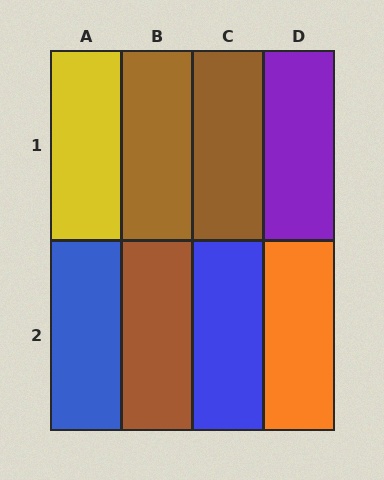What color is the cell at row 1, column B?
Brown.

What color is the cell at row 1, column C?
Brown.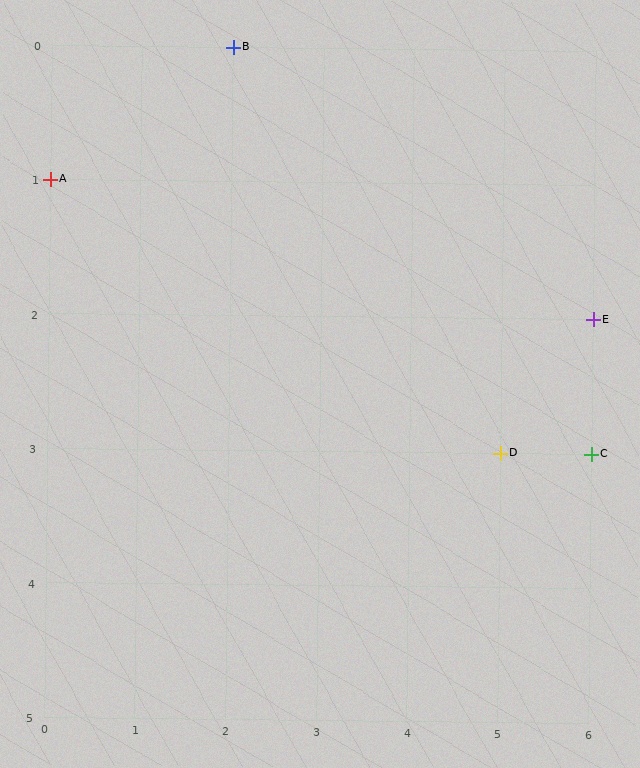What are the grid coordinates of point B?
Point B is at grid coordinates (2, 0).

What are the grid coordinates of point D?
Point D is at grid coordinates (5, 3).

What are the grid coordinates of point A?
Point A is at grid coordinates (0, 1).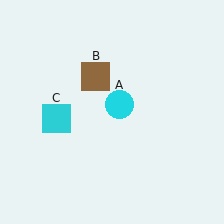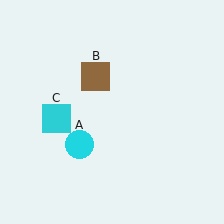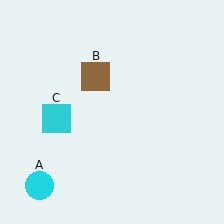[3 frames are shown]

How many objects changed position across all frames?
1 object changed position: cyan circle (object A).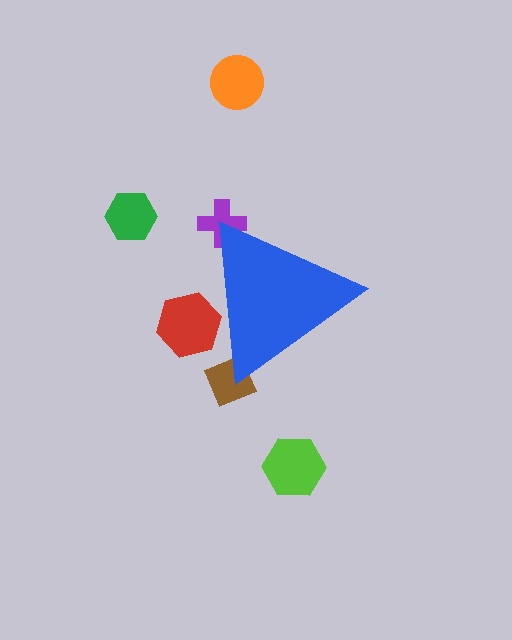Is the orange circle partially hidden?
No, the orange circle is fully visible.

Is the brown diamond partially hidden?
Yes, the brown diamond is partially hidden behind the blue triangle.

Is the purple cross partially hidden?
Yes, the purple cross is partially hidden behind the blue triangle.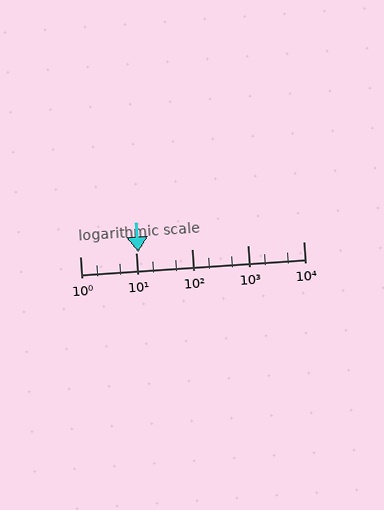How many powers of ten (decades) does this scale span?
The scale spans 4 decades, from 1 to 10000.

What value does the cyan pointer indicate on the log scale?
The pointer indicates approximately 11.